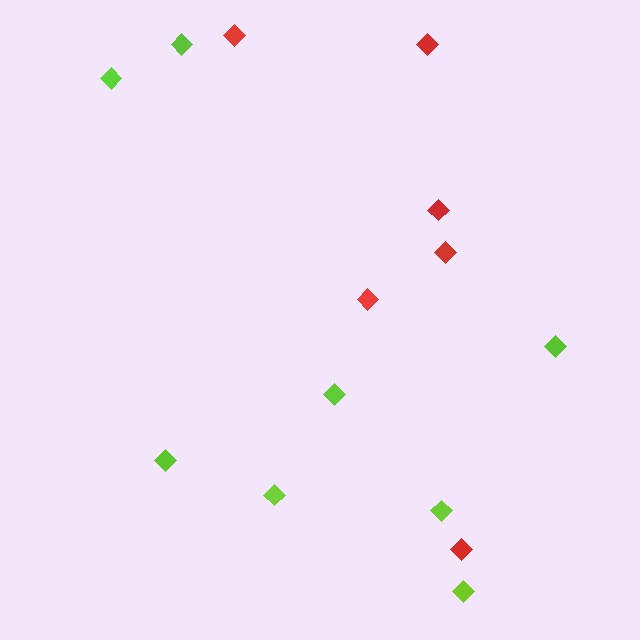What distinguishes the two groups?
There are 2 groups: one group of red diamonds (6) and one group of lime diamonds (8).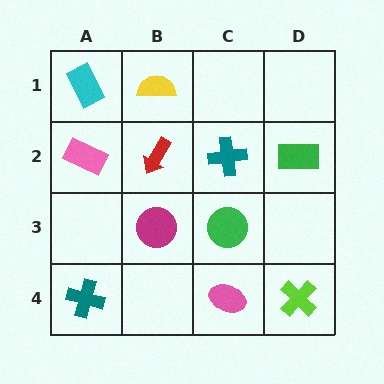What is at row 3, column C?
A green circle.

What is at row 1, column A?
A cyan rectangle.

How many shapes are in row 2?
4 shapes.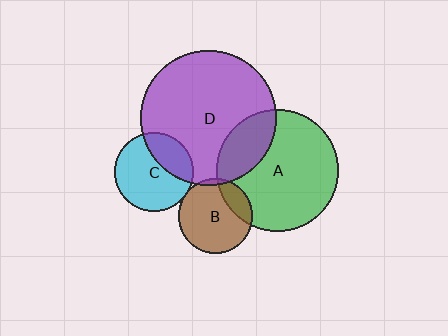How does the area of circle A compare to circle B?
Approximately 2.7 times.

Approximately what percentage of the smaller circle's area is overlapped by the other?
Approximately 25%.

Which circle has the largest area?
Circle D (purple).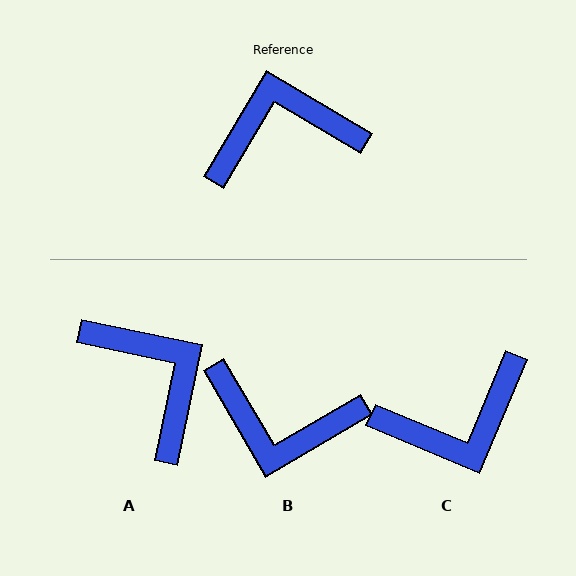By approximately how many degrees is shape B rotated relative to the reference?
Approximately 151 degrees counter-clockwise.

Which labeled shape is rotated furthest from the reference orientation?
C, about 172 degrees away.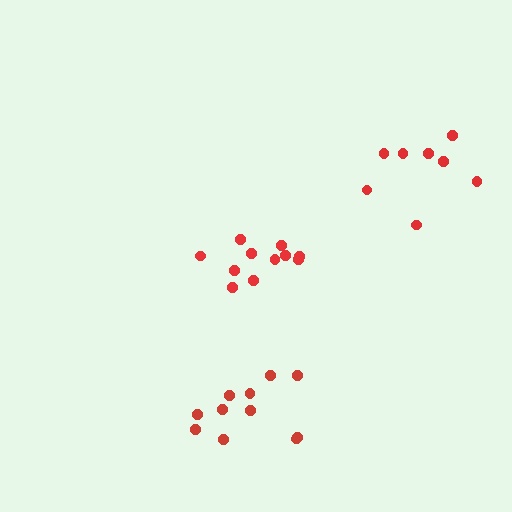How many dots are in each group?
Group 1: 8 dots, Group 2: 11 dots, Group 3: 11 dots (30 total).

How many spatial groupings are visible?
There are 3 spatial groupings.